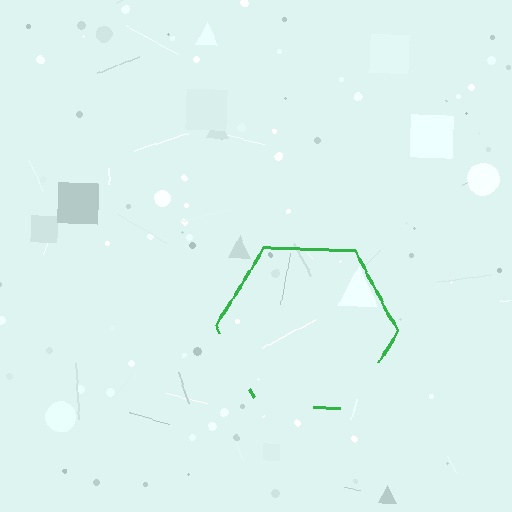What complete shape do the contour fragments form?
The contour fragments form a hexagon.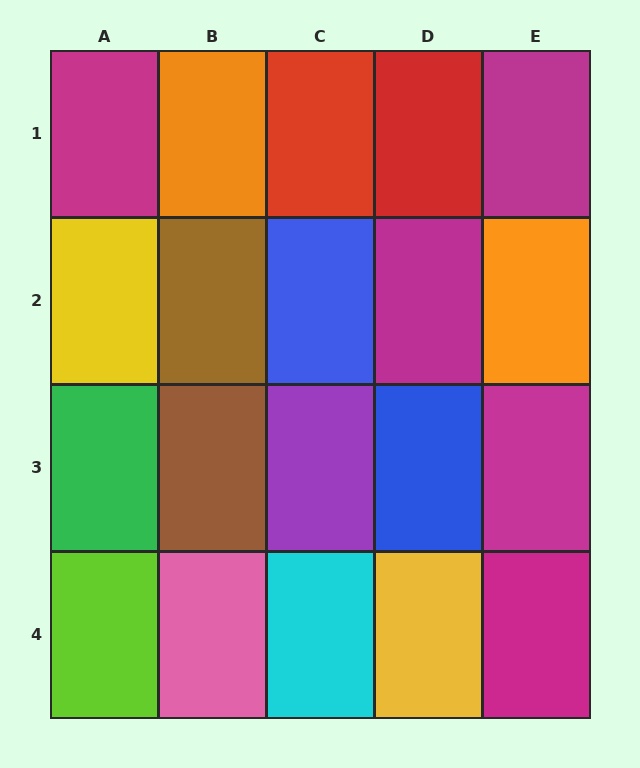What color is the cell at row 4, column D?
Yellow.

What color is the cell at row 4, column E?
Magenta.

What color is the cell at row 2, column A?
Yellow.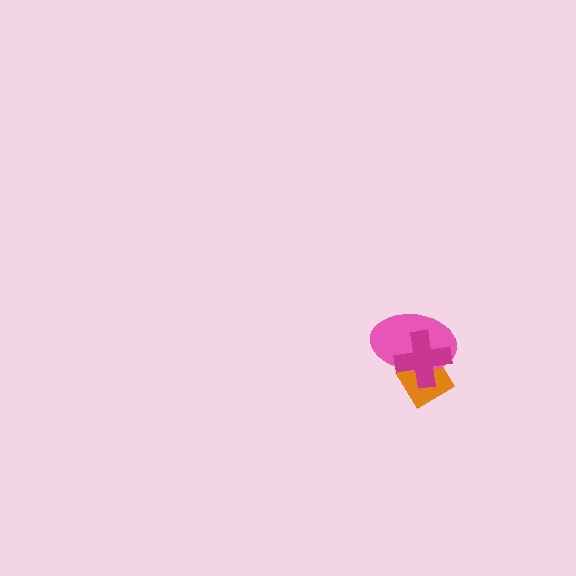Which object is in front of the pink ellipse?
The magenta cross is in front of the pink ellipse.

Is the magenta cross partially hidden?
No, no other shape covers it.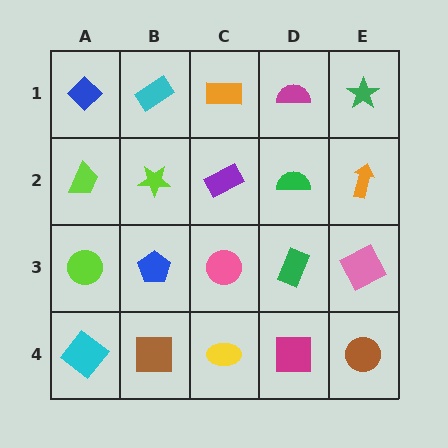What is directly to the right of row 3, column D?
A pink square.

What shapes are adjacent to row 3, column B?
A lime star (row 2, column B), a brown square (row 4, column B), a lime circle (row 3, column A), a pink circle (row 3, column C).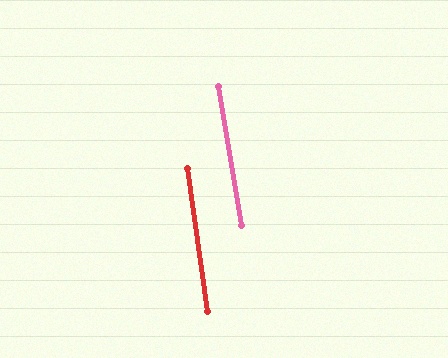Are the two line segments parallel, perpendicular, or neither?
Parallel — their directions differ by only 1.4°.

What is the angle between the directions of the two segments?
Approximately 1 degree.